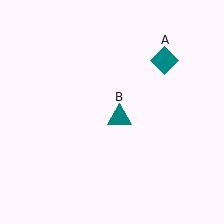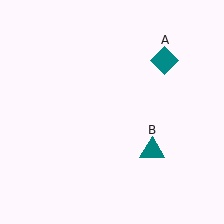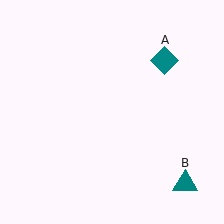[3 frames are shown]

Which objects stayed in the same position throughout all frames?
Teal diamond (object A) remained stationary.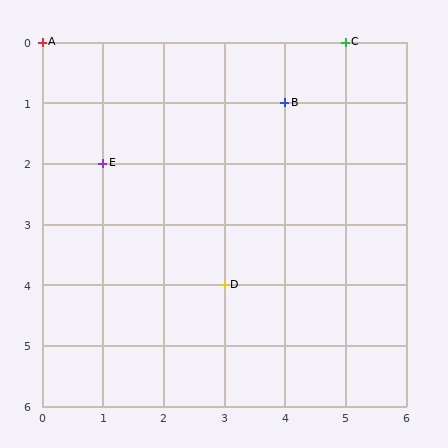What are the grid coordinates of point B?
Point B is at grid coordinates (4, 1).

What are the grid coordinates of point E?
Point E is at grid coordinates (1, 2).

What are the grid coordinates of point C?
Point C is at grid coordinates (5, 0).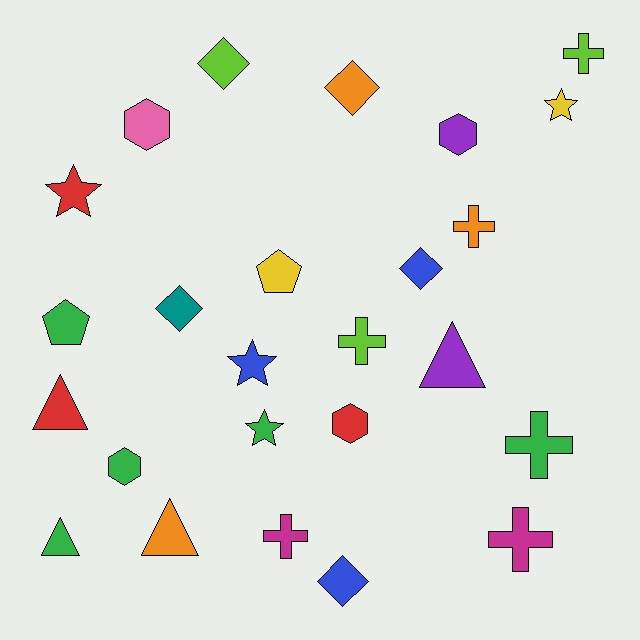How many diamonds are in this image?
There are 5 diamonds.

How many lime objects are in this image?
There are 3 lime objects.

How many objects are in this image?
There are 25 objects.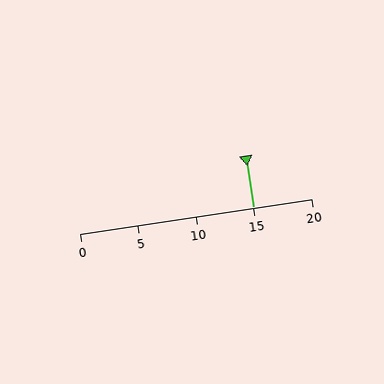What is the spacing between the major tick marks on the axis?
The major ticks are spaced 5 apart.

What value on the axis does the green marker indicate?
The marker indicates approximately 15.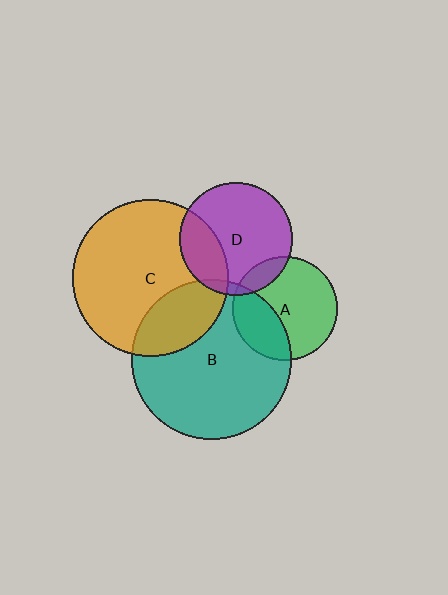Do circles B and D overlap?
Yes.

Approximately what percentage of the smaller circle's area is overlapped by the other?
Approximately 5%.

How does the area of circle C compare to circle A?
Approximately 2.3 times.